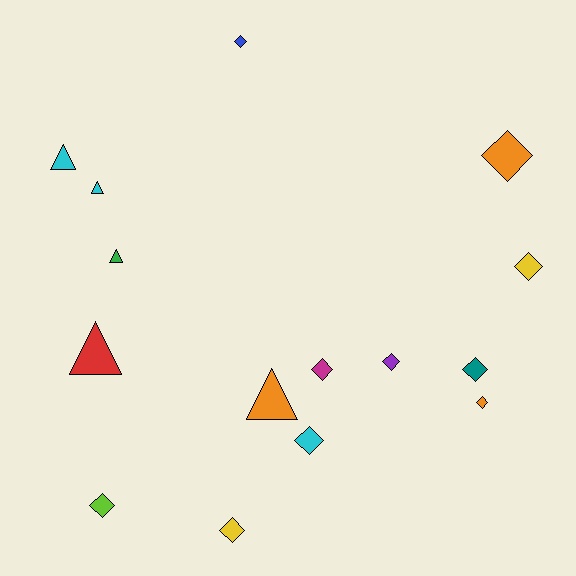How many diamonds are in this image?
There are 10 diamonds.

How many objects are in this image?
There are 15 objects.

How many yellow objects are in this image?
There are 2 yellow objects.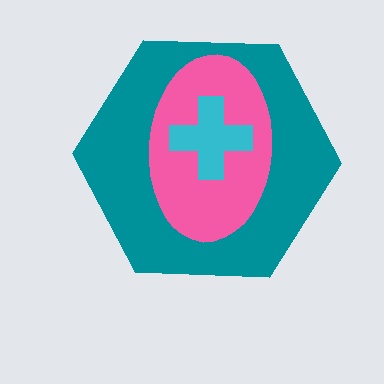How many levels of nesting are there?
3.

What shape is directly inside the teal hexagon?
The pink ellipse.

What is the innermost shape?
The cyan cross.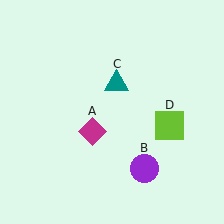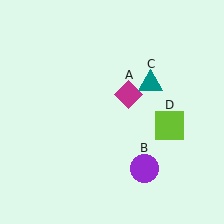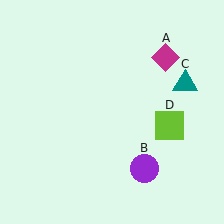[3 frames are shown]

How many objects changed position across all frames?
2 objects changed position: magenta diamond (object A), teal triangle (object C).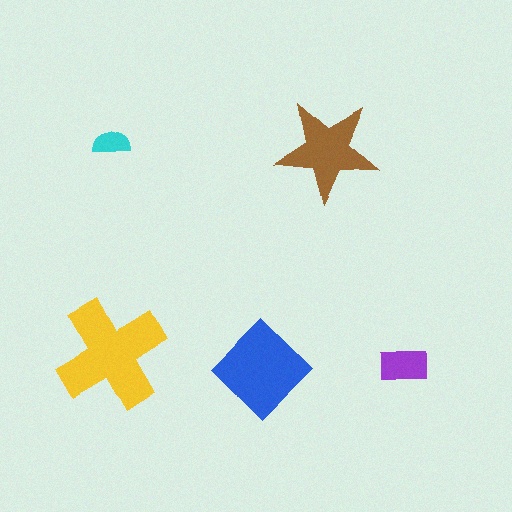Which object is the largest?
The yellow cross.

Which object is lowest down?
The blue diamond is bottommost.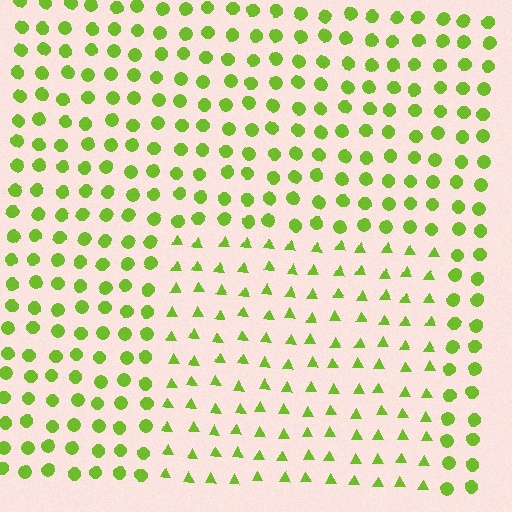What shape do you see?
I see a rectangle.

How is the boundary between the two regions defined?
The boundary is defined by a change in element shape: triangles inside vs. circles outside. All elements share the same color and spacing.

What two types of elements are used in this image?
The image uses triangles inside the rectangle region and circles outside it.